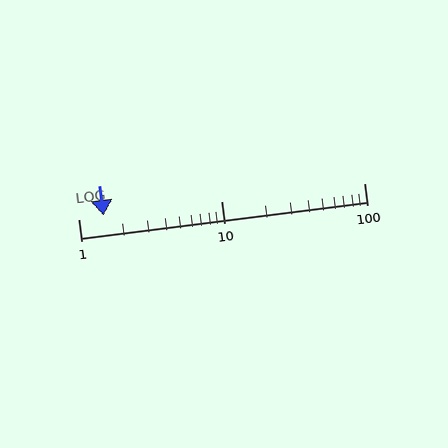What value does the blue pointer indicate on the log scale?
The pointer indicates approximately 1.5.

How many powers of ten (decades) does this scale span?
The scale spans 2 decades, from 1 to 100.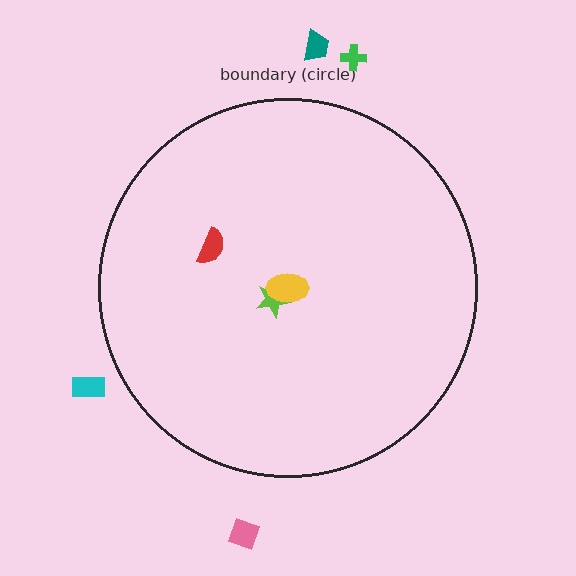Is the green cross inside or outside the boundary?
Outside.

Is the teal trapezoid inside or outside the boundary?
Outside.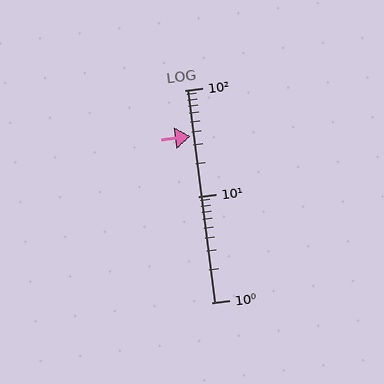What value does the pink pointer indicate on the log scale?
The pointer indicates approximately 37.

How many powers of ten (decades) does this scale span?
The scale spans 2 decades, from 1 to 100.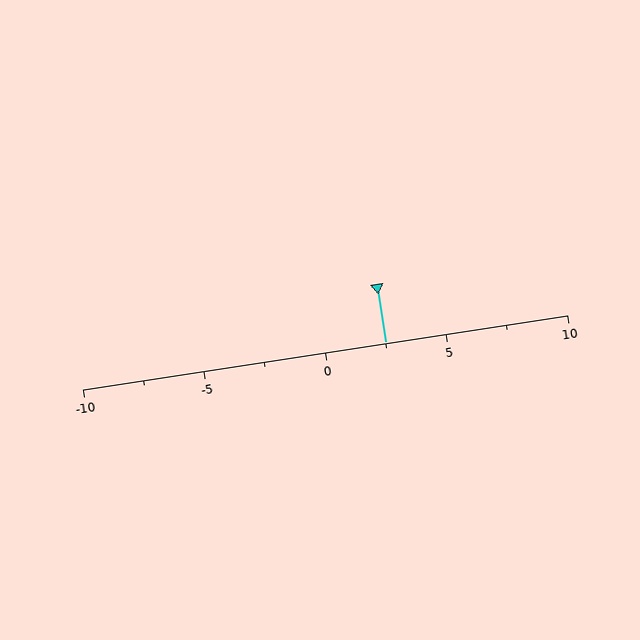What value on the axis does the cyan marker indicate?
The marker indicates approximately 2.5.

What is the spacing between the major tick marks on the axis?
The major ticks are spaced 5 apart.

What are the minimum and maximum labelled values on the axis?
The axis runs from -10 to 10.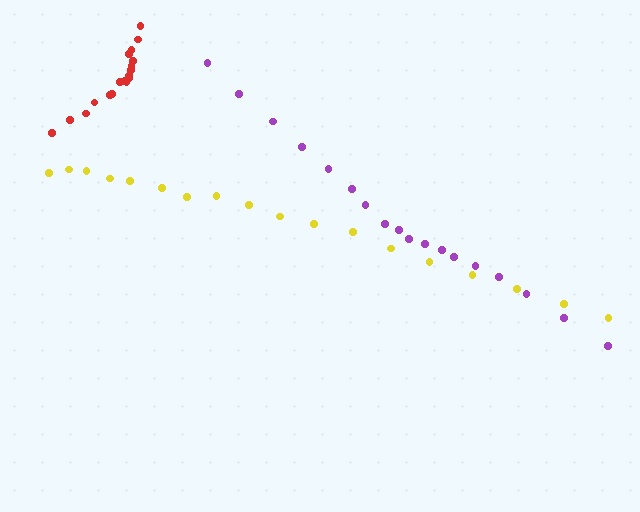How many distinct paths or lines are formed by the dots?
There are 3 distinct paths.